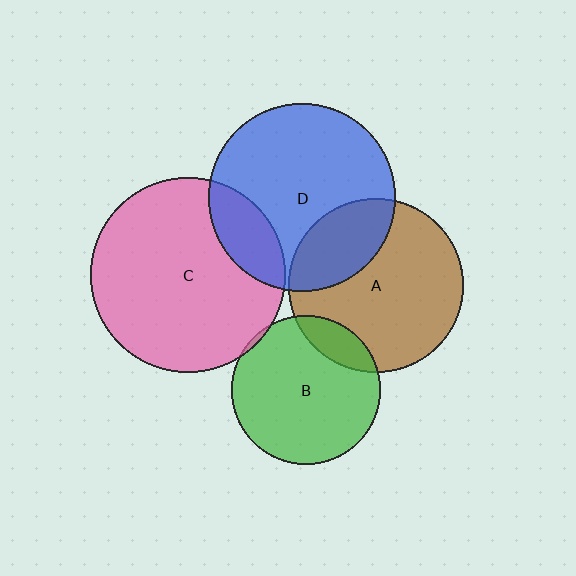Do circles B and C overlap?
Yes.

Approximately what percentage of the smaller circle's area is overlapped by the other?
Approximately 5%.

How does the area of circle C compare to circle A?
Approximately 1.2 times.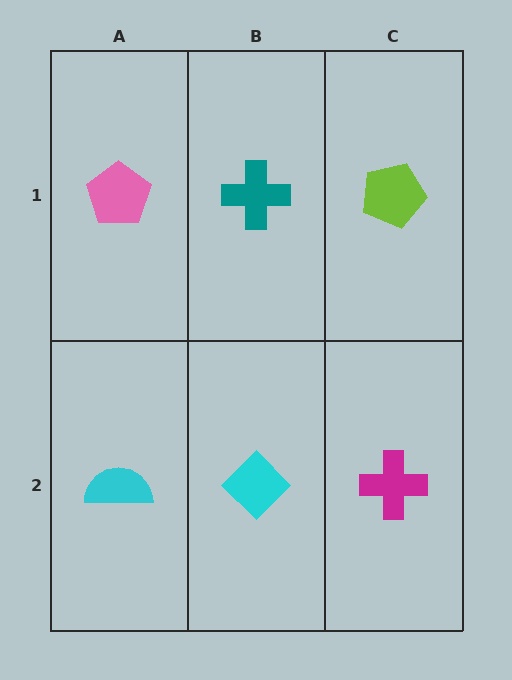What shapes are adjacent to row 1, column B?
A cyan diamond (row 2, column B), a pink pentagon (row 1, column A), a lime pentagon (row 1, column C).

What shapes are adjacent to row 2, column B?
A teal cross (row 1, column B), a cyan semicircle (row 2, column A), a magenta cross (row 2, column C).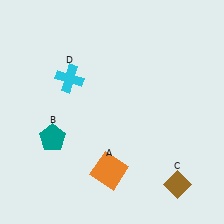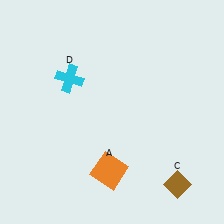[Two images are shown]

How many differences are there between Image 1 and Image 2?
There is 1 difference between the two images.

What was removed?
The teal pentagon (B) was removed in Image 2.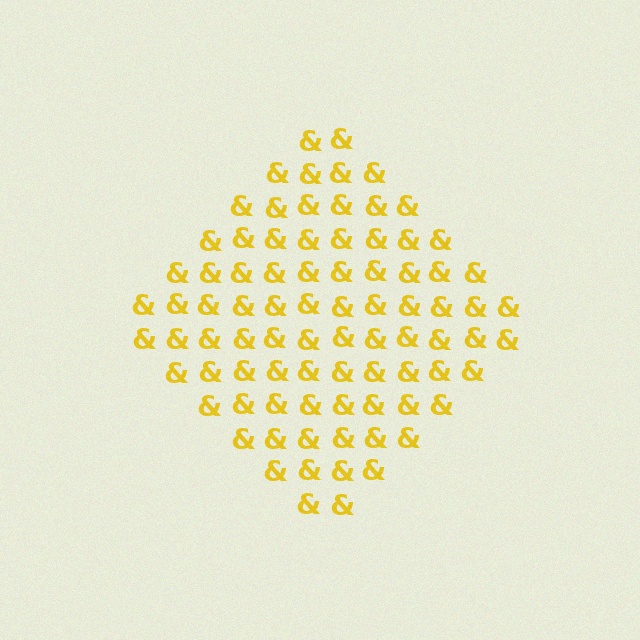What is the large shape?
The large shape is a diamond.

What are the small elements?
The small elements are ampersands.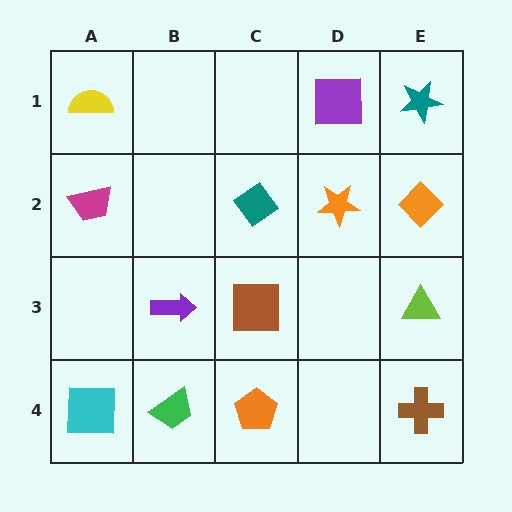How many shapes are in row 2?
4 shapes.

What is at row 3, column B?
A purple arrow.